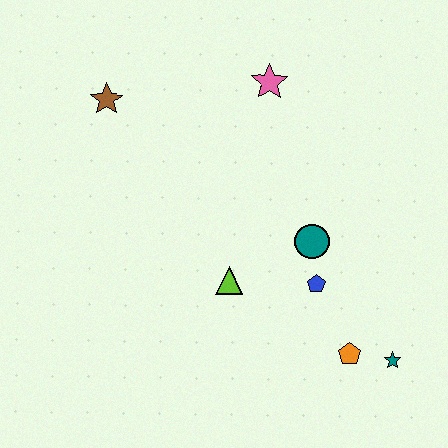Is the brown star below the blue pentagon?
No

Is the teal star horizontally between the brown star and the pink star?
No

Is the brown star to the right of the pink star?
No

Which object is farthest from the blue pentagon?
The brown star is farthest from the blue pentagon.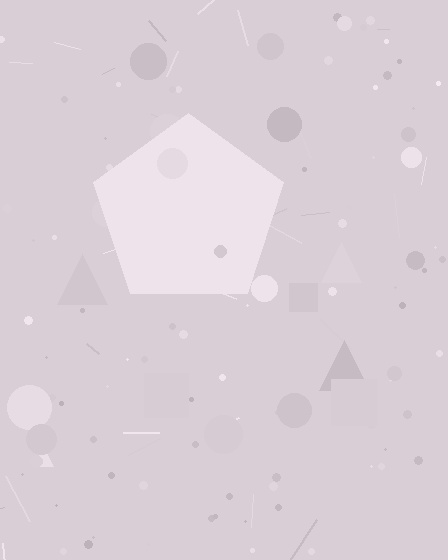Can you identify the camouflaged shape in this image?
The camouflaged shape is a pentagon.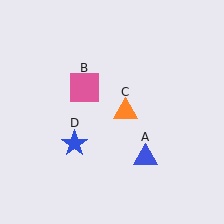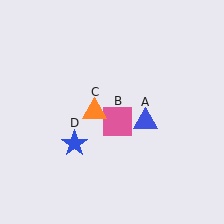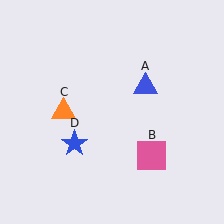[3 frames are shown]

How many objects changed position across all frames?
3 objects changed position: blue triangle (object A), pink square (object B), orange triangle (object C).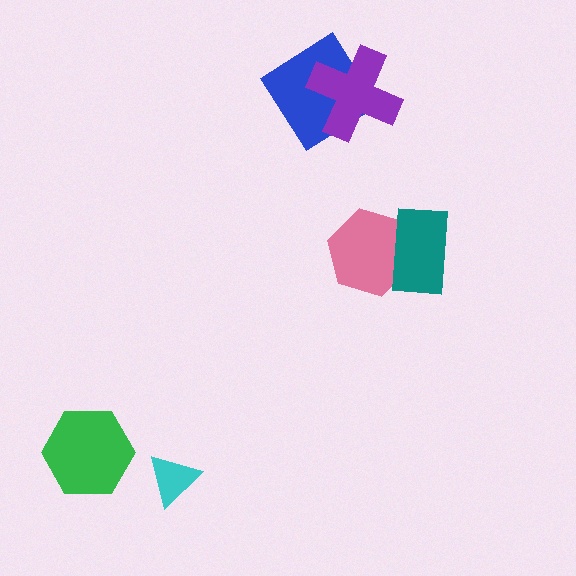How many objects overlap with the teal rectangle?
1 object overlaps with the teal rectangle.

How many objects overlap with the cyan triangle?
0 objects overlap with the cyan triangle.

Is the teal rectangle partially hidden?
No, no other shape covers it.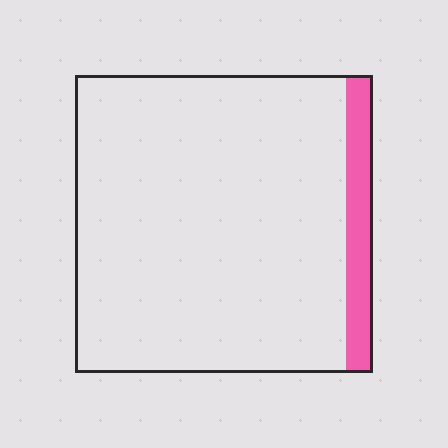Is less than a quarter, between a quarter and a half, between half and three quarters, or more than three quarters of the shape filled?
Less than a quarter.